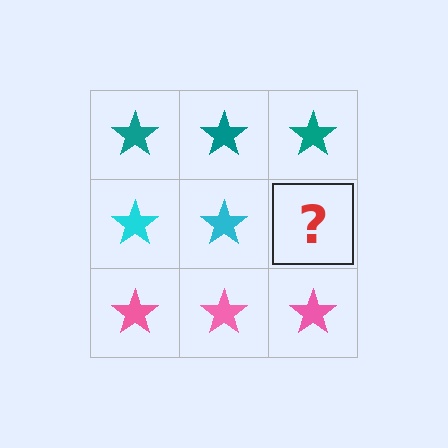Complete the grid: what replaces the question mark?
The question mark should be replaced with a cyan star.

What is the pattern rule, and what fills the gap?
The rule is that each row has a consistent color. The gap should be filled with a cyan star.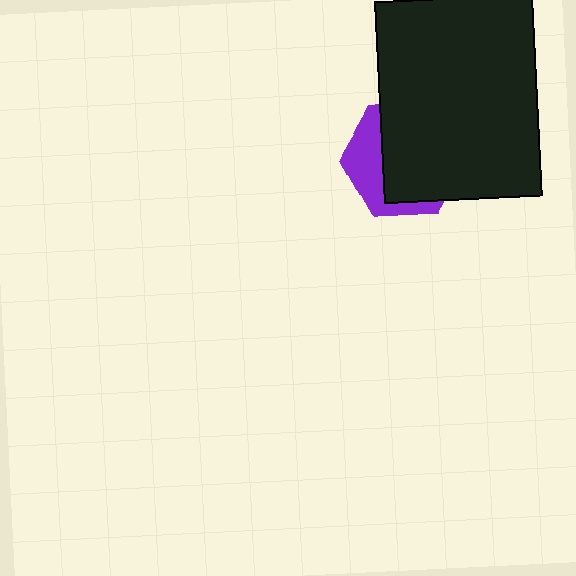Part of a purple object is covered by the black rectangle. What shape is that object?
It is a hexagon.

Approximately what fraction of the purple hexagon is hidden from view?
Roughly 67% of the purple hexagon is hidden behind the black rectangle.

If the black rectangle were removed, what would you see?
You would see the complete purple hexagon.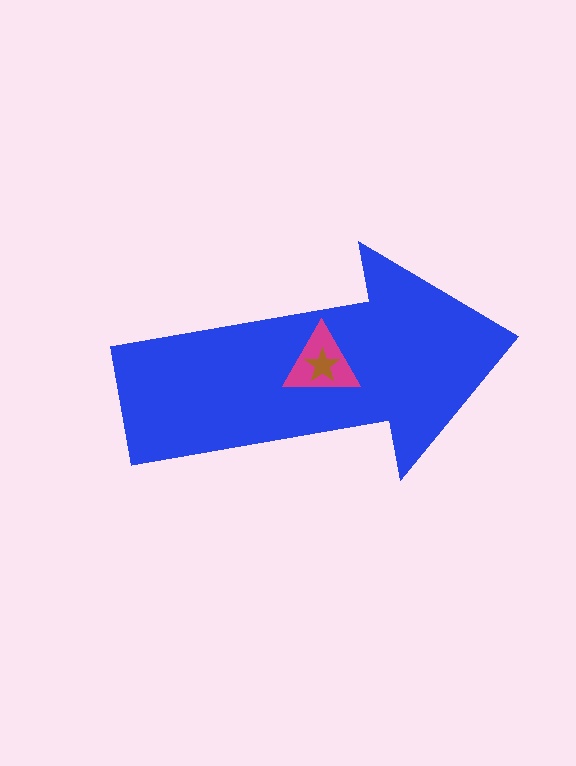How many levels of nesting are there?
3.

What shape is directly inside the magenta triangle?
The brown star.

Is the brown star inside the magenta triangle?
Yes.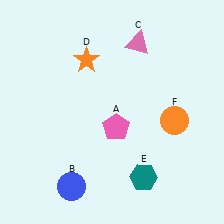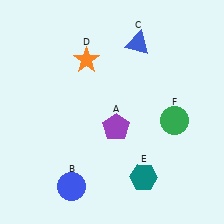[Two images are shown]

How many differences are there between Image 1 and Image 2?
There are 3 differences between the two images.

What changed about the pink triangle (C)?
In Image 1, C is pink. In Image 2, it changed to blue.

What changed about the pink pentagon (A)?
In Image 1, A is pink. In Image 2, it changed to purple.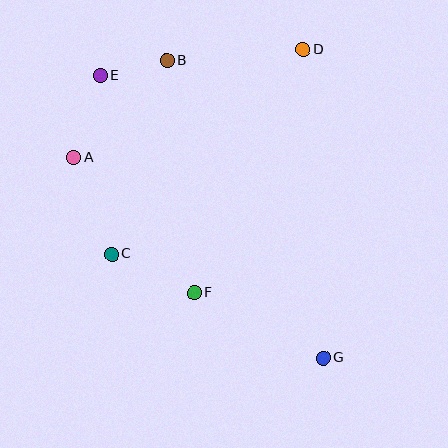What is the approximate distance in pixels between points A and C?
The distance between A and C is approximately 104 pixels.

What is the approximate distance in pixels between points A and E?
The distance between A and E is approximately 86 pixels.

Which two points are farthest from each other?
Points E and G are farthest from each other.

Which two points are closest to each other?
Points B and E are closest to each other.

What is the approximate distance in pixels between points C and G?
The distance between C and G is approximately 236 pixels.